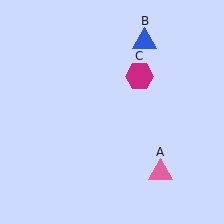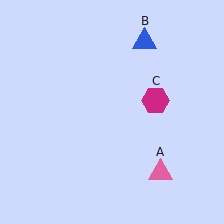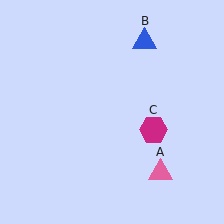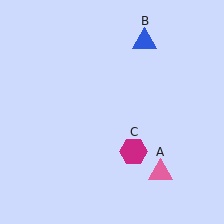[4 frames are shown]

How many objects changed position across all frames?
1 object changed position: magenta hexagon (object C).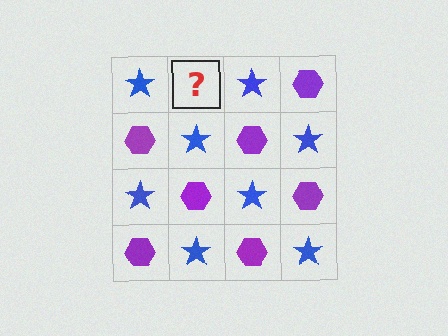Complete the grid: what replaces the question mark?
The question mark should be replaced with a purple hexagon.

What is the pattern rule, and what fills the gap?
The rule is that it alternates blue star and purple hexagon in a checkerboard pattern. The gap should be filled with a purple hexagon.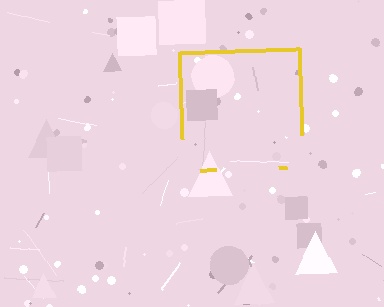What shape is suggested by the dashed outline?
The dashed outline suggests a square.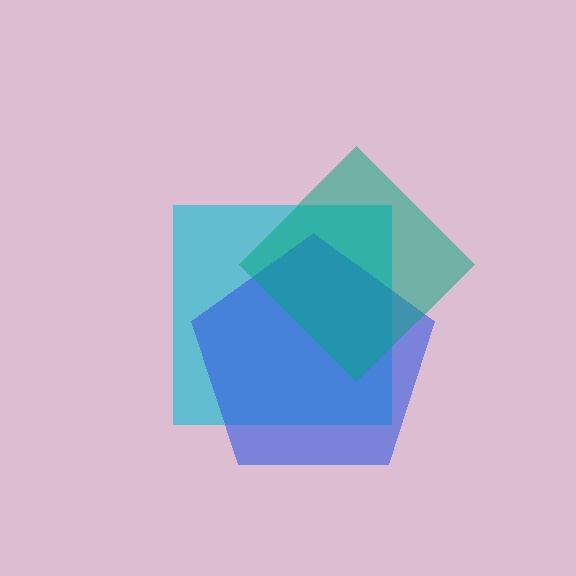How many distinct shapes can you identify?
There are 3 distinct shapes: a cyan square, a blue pentagon, a teal diamond.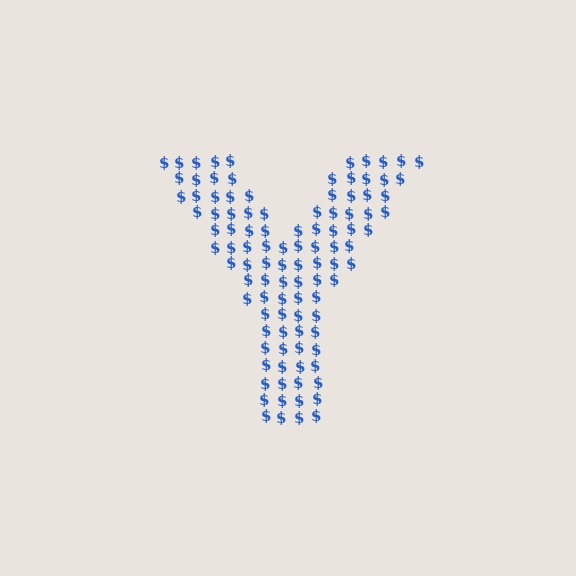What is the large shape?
The large shape is the letter Y.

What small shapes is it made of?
It is made of small dollar signs.